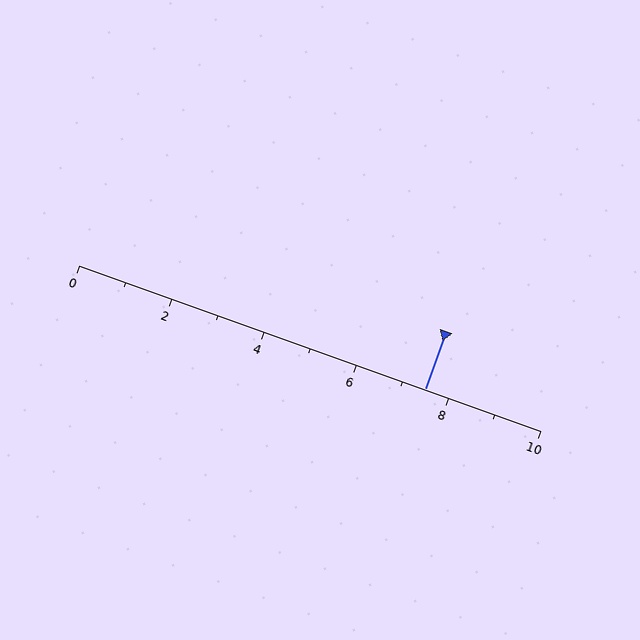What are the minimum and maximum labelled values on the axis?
The axis runs from 0 to 10.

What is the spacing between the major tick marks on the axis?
The major ticks are spaced 2 apart.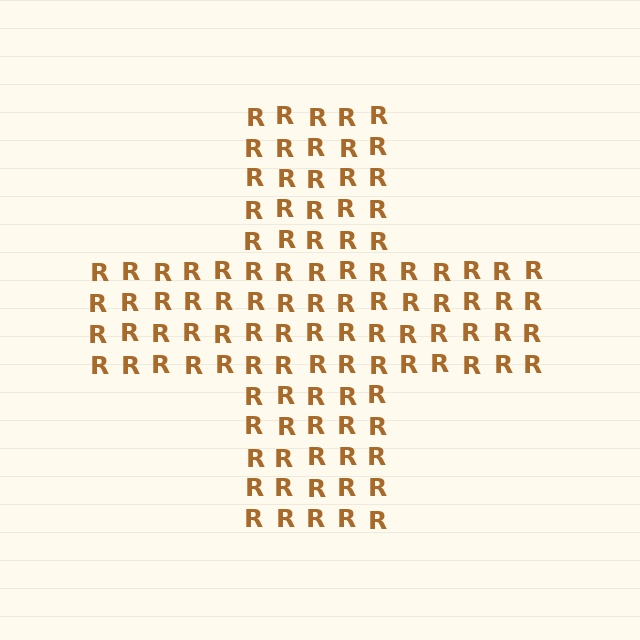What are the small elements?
The small elements are letter R's.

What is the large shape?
The large shape is a cross.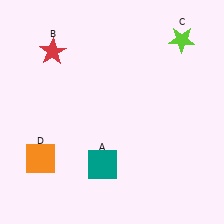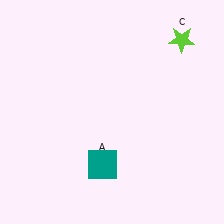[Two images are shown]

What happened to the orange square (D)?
The orange square (D) was removed in Image 2. It was in the bottom-left area of Image 1.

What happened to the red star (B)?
The red star (B) was removed in Image 2. It was in the top-left area of Image 1.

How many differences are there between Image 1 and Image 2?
There are 2 differences between the two images.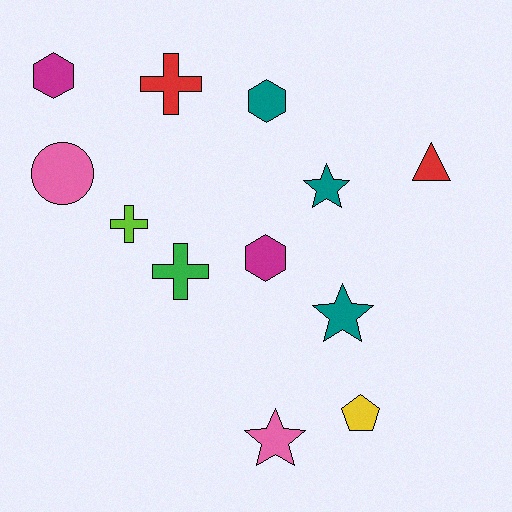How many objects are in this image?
There are 12 objects.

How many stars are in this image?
There are 3 stars.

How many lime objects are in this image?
There is 1 lime object.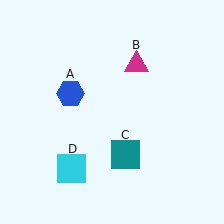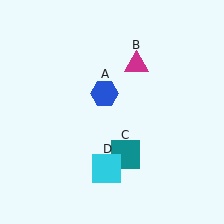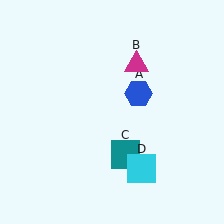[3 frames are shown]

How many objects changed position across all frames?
2 objects changed position: blue hexagon (object A), cyan square (object D).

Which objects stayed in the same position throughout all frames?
Magenta triangle (object B) and teal square (object C) remained stationary.